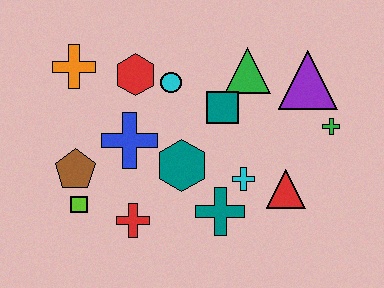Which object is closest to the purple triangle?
The green cross is closest to the purple triangle.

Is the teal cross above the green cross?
No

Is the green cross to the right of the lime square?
Yes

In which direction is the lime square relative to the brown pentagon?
The lime square is below the brown pentagon.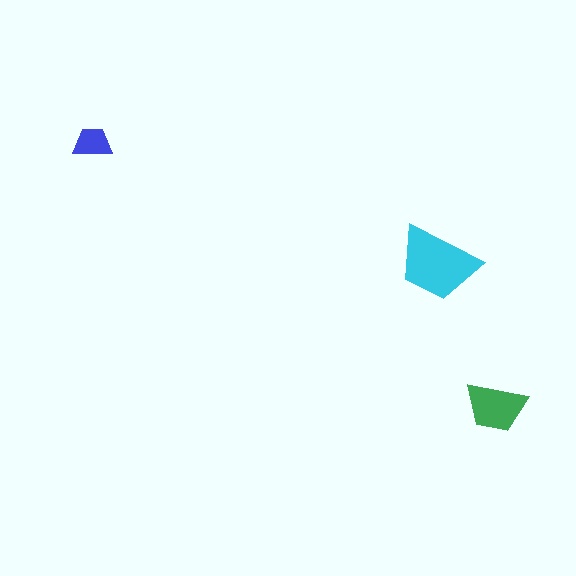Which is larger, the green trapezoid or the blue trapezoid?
The green one.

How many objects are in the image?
There are 3 objects in the image.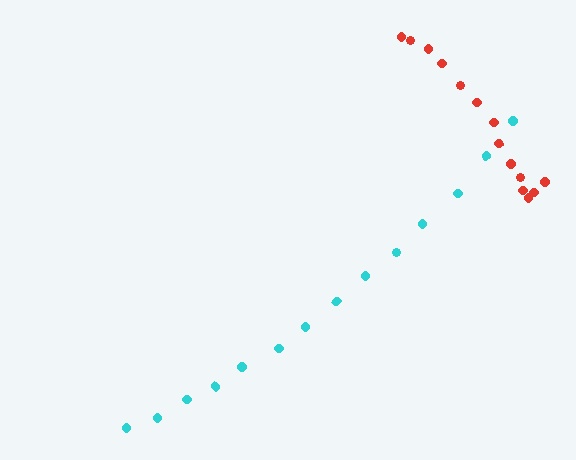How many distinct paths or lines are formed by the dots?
There are 2 distinct paths.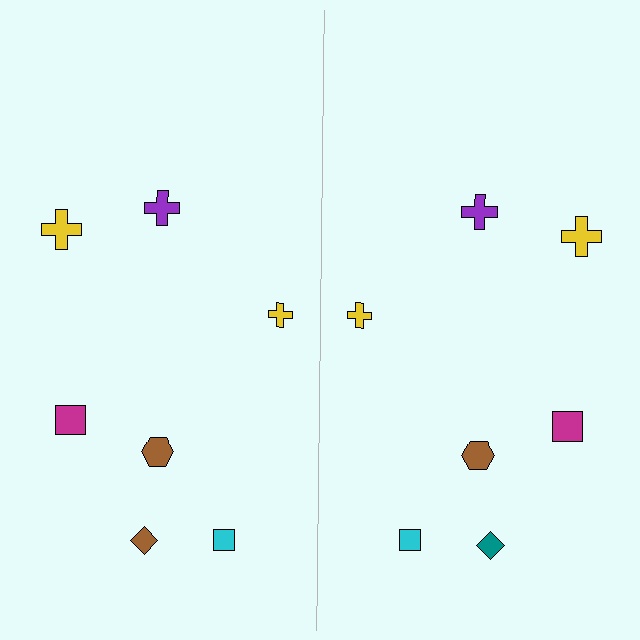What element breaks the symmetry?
The teal diamond on the right side breaks the symmetry — its mirror counterpart is brown.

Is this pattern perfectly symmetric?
No, the pattern is not perfectly symmetric. The teal diamond on the right side breaks the symmetry — its mirror counterpart is brown.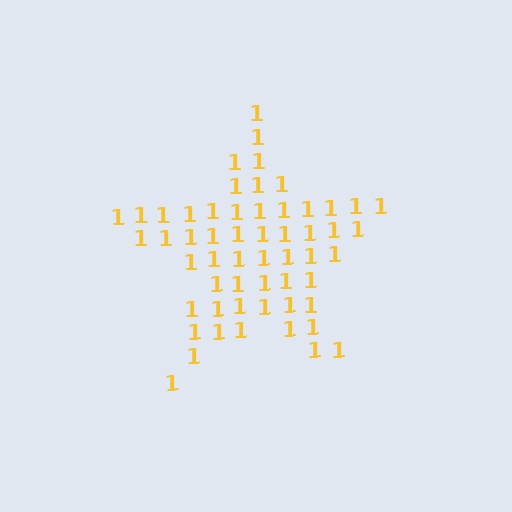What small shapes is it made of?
It is made of small digit 1's.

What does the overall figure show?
The overall figure shows a star.